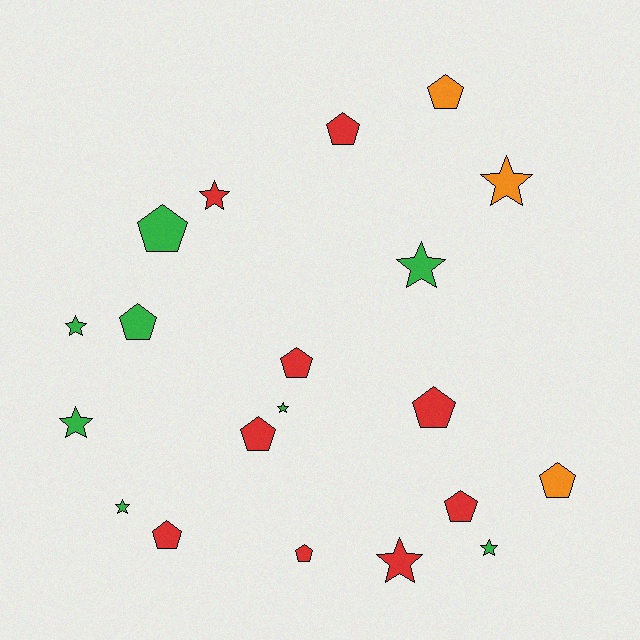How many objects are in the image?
There are 20 objects.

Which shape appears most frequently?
Pentagon, with 11 objects.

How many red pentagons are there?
There are 7 red pentagons.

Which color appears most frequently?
Red, with 9 objects.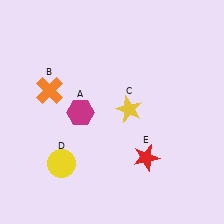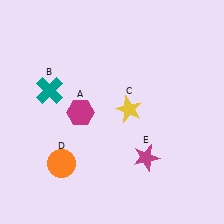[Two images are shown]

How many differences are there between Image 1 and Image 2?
There are 3 differences between the two images.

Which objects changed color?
B changed from orange to teal. D changed from yellow to orange. E changed from red to magenta.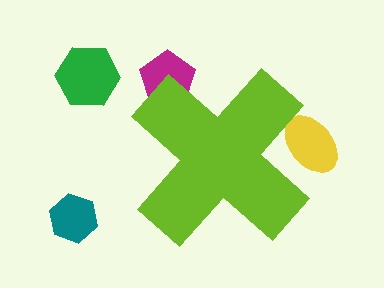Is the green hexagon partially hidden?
No, the green hexagon is fully visible.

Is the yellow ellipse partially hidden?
Yes, the yellow ellipse is partially hidden behind the lime cross.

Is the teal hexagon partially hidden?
No, the teal hexagon is fully visible.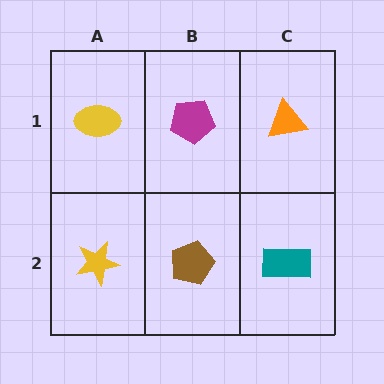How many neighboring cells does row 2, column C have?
2.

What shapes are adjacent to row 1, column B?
A brown pentagon (row 2, column B), a yellow ellipse (row 1, column A), an orange triangle (row 1, column C).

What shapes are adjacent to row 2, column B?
A magenta pentagon (row 1, column B), a yellow star (row 2, column A), a teal rectangle (row 2, column C).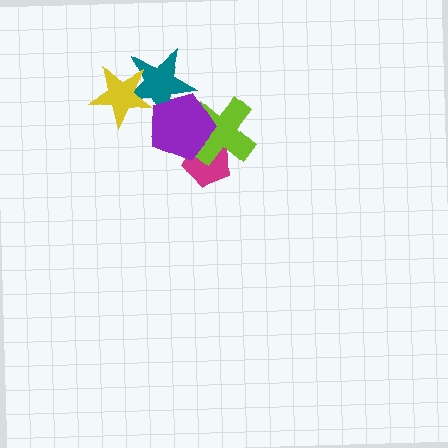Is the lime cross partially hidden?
Yes, it is partially covered by another shape.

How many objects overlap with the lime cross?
2 objects overlap with the lime cross.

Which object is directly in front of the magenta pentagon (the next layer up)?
The lime cross is directly in front of the magenta pentagon.